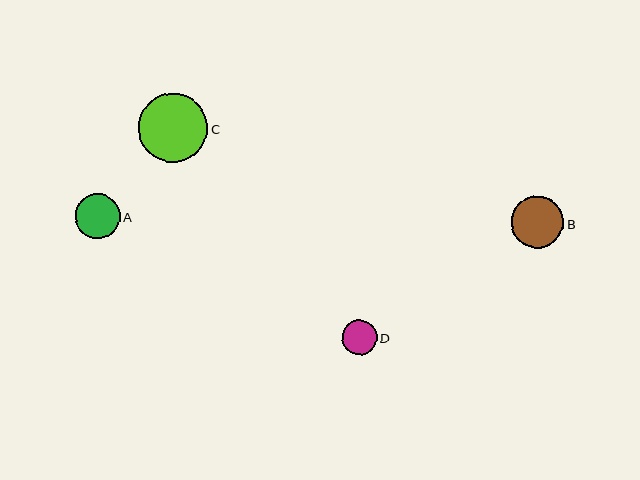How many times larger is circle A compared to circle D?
Circle A is approximately 1.3 times the size of circle D.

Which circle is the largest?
Circle C is the largest with a size of approximately 70 pixels.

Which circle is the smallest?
Circle D is the smallest with a size of approximately 34 pixels.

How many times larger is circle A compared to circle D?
Circle A is approximately 1.3 times the size of circle D.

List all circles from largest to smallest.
From largest to smallest: C, B, A, D.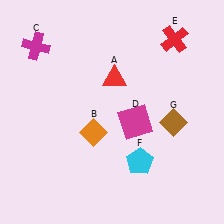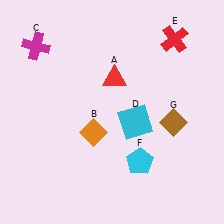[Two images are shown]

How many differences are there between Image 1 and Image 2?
There is 1 difference between the two images.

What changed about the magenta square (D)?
In Image 1, D is magenta. In Image 2, it changed to cyan.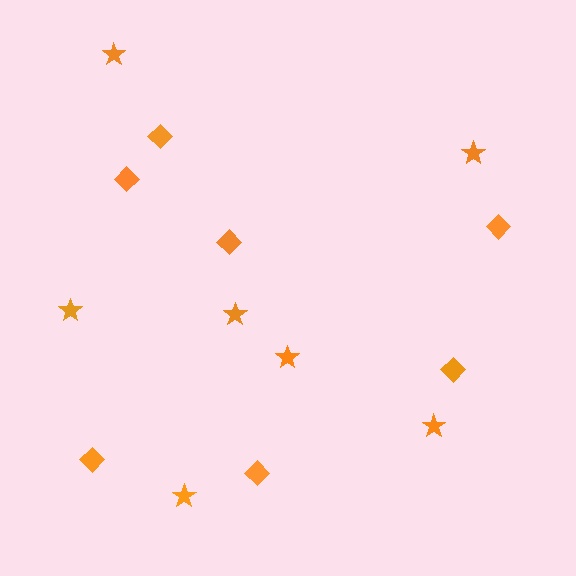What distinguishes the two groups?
There are 2 groups: one group of stars (7) and one group of diamonds (7).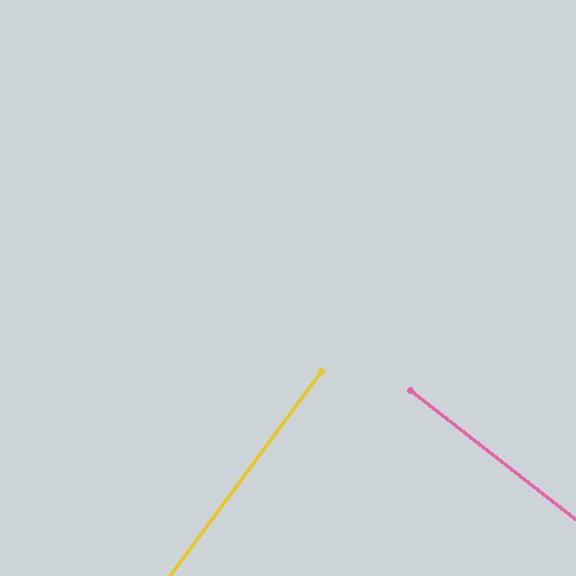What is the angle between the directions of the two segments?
Approximately 89 degrees.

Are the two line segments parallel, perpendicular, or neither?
Perpendicular — they meet at approximately 89°.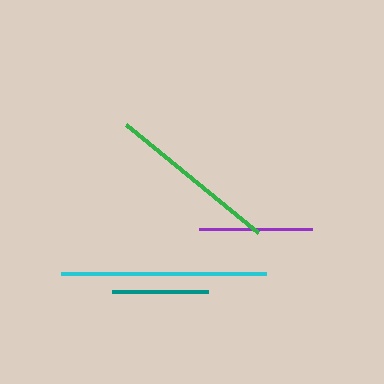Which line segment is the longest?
The cyan line is the longest at approximately 206 pixels.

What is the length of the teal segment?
The teal segment is approximately 96 pixels long.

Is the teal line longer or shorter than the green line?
The green line is longer than the teal line.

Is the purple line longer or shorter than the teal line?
The purple line is longer than the teal line.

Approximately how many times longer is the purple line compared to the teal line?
The purple line is approximately 1.2 times the length of the teal line.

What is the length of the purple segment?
The purple segment is approximately 113 pixels long.